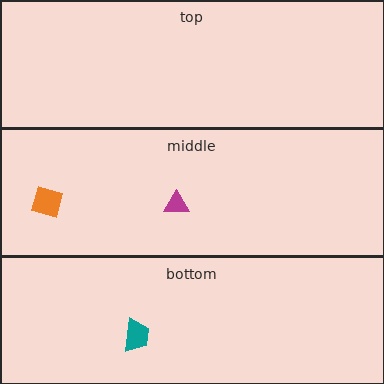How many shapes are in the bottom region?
1.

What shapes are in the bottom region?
The teal trapezoid.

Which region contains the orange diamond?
The middle region.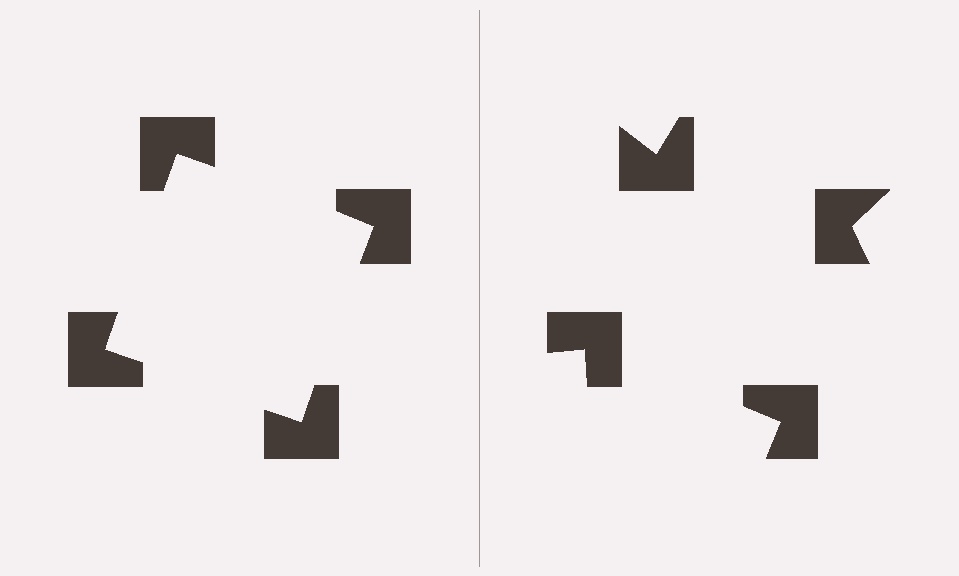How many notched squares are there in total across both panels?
8 — 4 on each side.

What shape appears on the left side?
An illusory square.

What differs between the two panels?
The notched squares are positioned identically on both sides; only the wedge orientations differ. On the left they align to a square; on the right they are misaligned.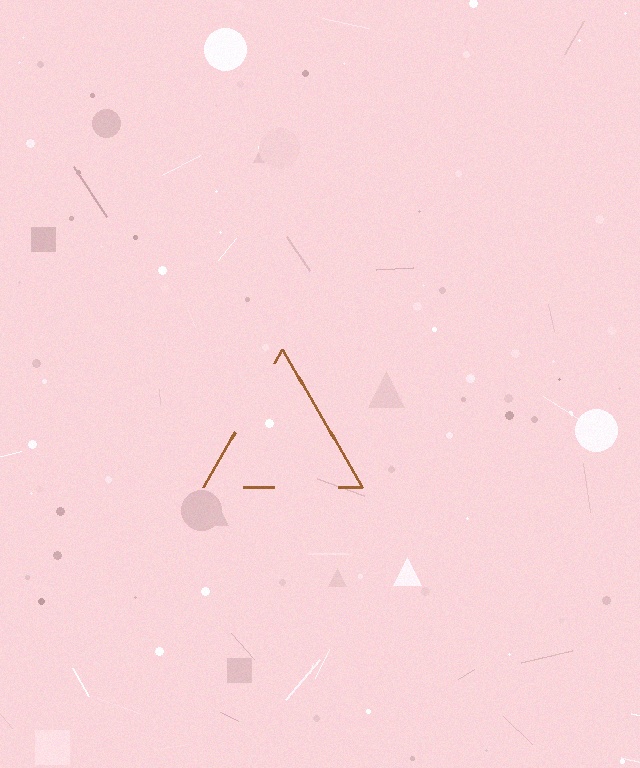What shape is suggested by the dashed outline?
The dashed outline suggests a triangle.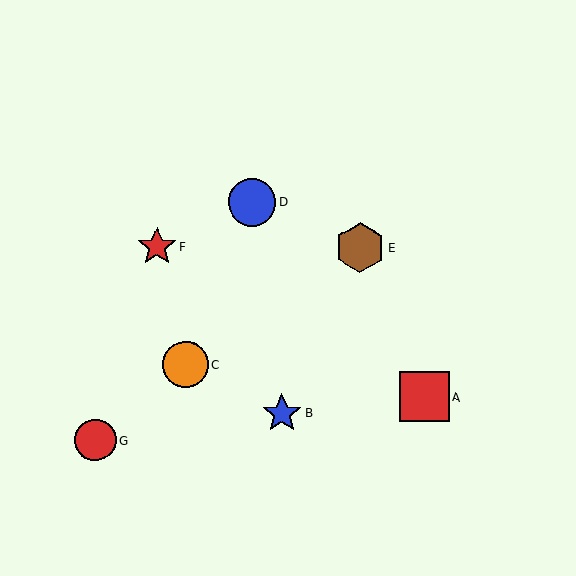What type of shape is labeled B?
Shape B is a blue star.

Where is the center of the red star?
The center of the red star is at (157, 246).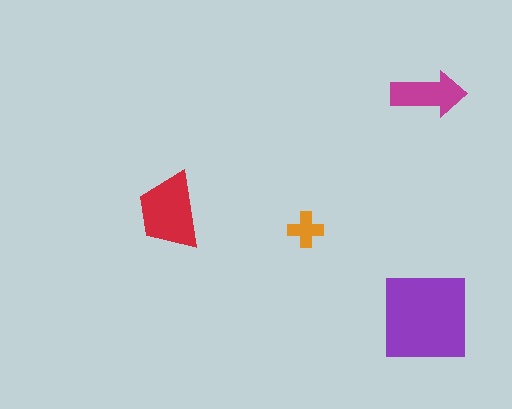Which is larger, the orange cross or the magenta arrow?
The magenta arrow.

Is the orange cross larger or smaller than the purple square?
Smaller.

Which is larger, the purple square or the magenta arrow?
The purple square.